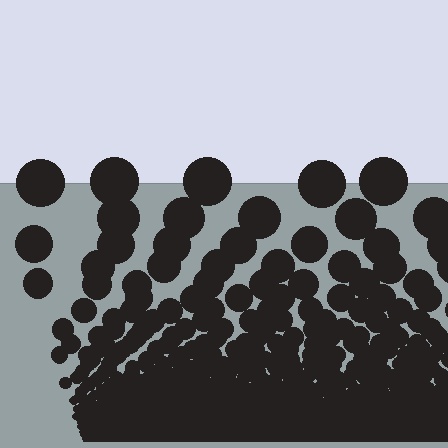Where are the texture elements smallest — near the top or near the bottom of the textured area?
Near the bottom.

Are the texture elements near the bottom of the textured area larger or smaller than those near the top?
Smaller. The gradient is inverted — elements near the bottom are smaller and denser.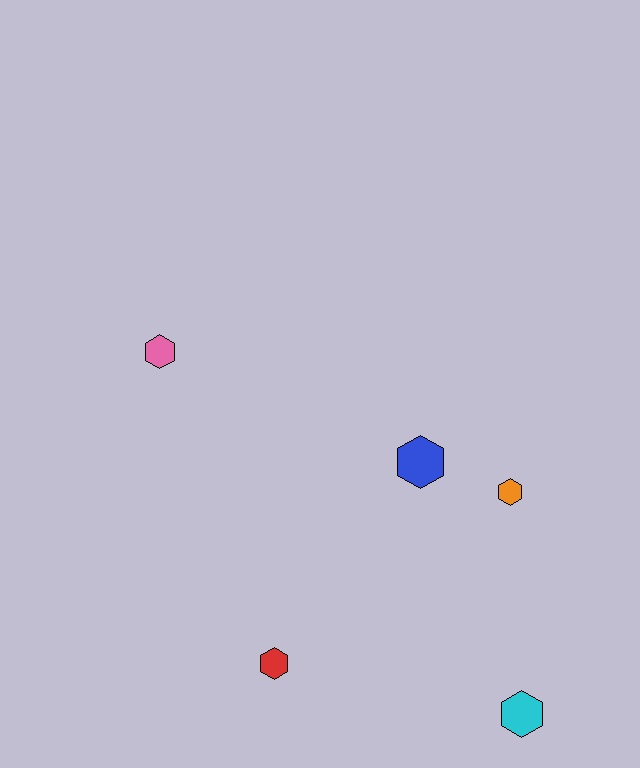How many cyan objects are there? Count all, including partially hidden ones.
There is 1 cyan object.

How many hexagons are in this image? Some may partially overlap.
There are 5 hexagons.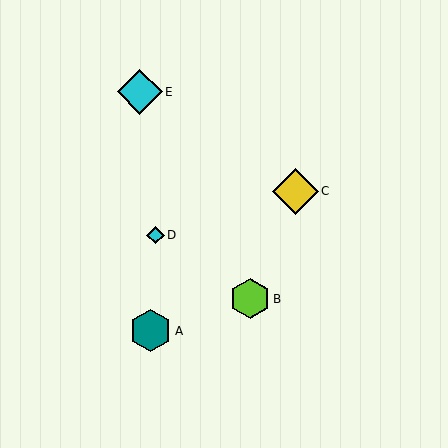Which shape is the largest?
The yellow diamond (labeled C) is the largest.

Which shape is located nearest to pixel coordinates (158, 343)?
The teal hexagon (labeled A) at (150, 331) is nearest to that location.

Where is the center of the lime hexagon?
The center of the lime hexagon is at (250, 299).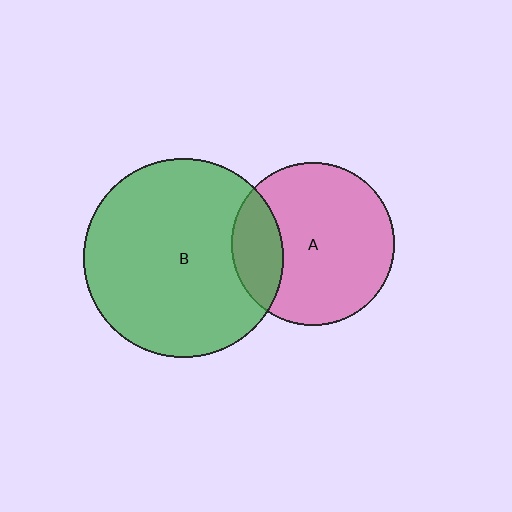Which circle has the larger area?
Circle B (green).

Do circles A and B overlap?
Yes.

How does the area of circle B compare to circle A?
Approximately 1.5 times.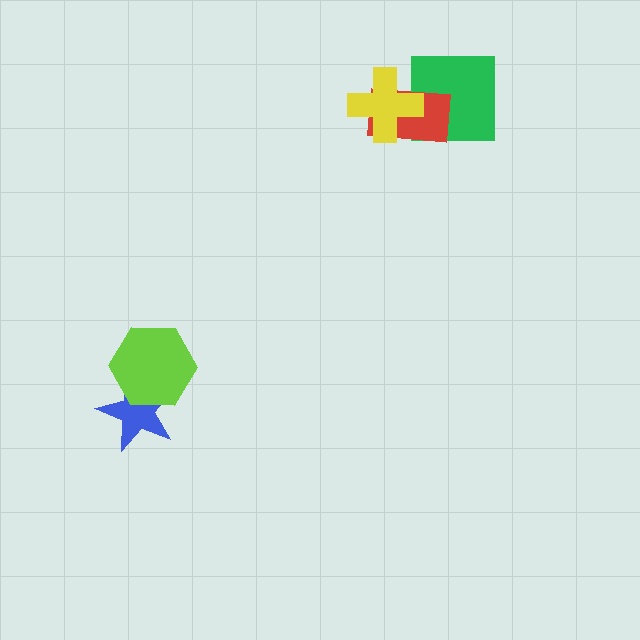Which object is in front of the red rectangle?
The yellow cross is in front of the red rectangle.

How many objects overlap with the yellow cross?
2 objects overlap with the yellow cross.